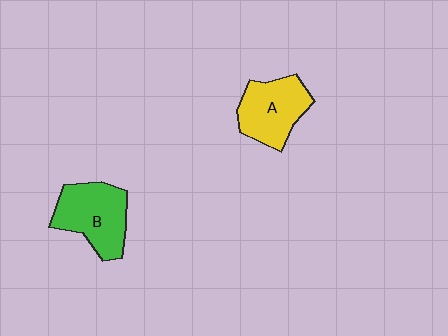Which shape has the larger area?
Shape B (green).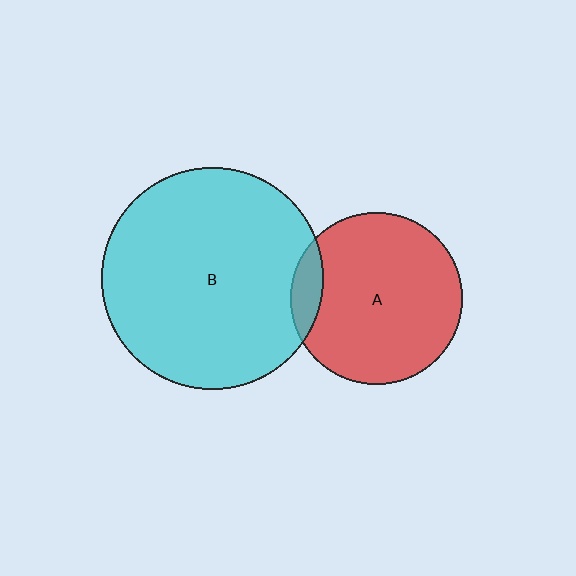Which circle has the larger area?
Circle B (cyan).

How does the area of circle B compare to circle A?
Approximately 1.7 times.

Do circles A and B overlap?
Yes.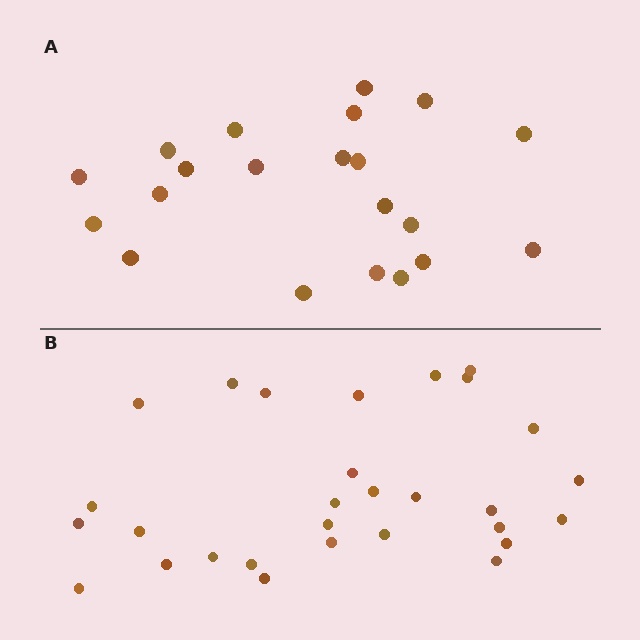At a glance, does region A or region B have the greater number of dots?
Region B (the bottom region) has more dots.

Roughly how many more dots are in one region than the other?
Region B has roughly 8 or so more dots than region A.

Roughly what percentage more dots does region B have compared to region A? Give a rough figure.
About 40% more.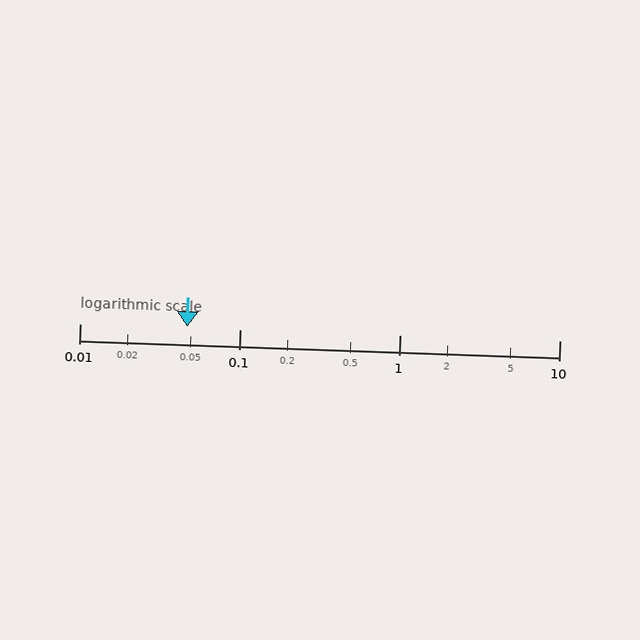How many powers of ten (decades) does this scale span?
The scale spans 3 decades, from 0.01 to 10.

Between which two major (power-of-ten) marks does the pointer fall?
The pointer is between 0.01 and 0.1.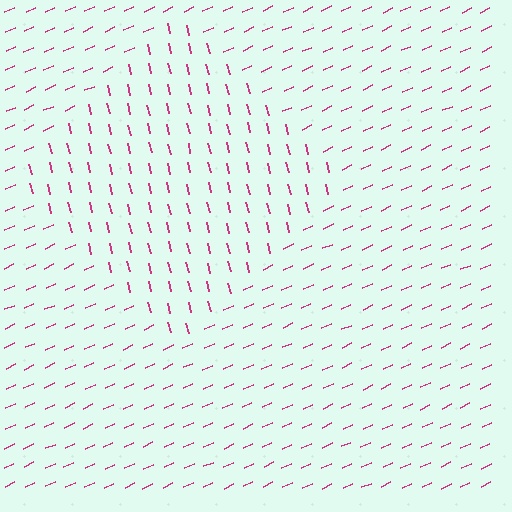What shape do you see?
I see a diamond.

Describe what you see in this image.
The image is filled with small magenta line segments. A diamond region in the image has lines oriented differently from the surrounding lines, creating a visible texture boundary.